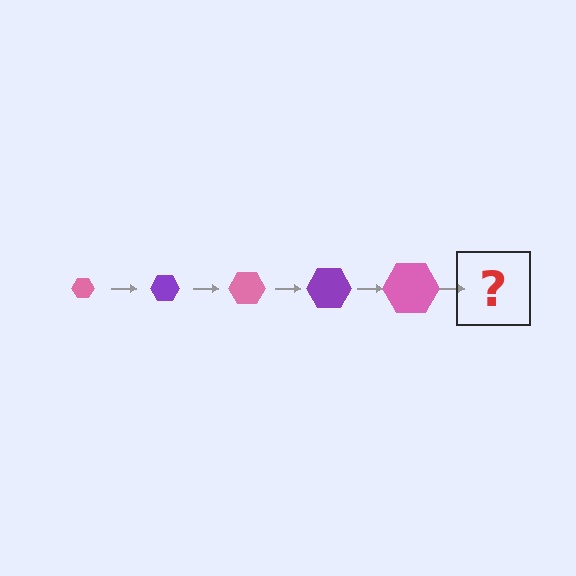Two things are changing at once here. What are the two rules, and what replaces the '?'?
The two rules are that the hexagon grows larger each step and the color cycles through pink and purple. The '?' should be a purple hexagon, larger than the previous one.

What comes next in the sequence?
The next element should be a purple hexagon, larger than the previous one.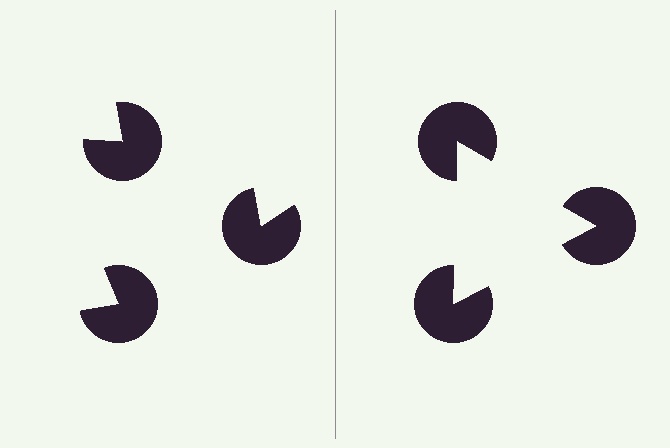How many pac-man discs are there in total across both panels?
6 — 3 on each side.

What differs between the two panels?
The pac-man discs are positioned identically on both sides; only the wedge orientations differ. On the right they align to a triangle; on the left they are misaligned.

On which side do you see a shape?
An illusory triangle appears on the right side. On the left side the wedge cuts are rotated, so no coherent shape forms.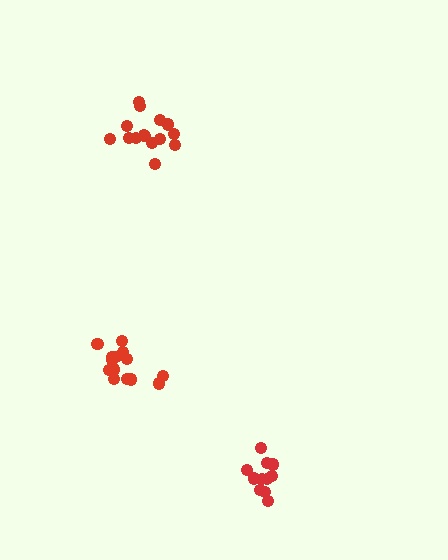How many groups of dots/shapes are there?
There are 3 groups.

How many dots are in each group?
Group 1: 15 dots, Group 2: 11 dots, Group 3: 15 dots (41 total).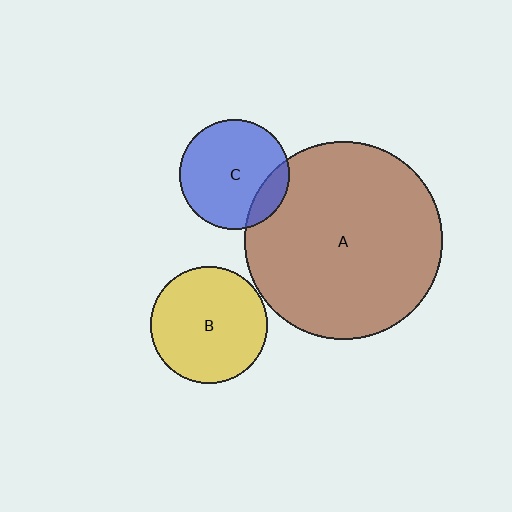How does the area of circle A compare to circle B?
Approximately 2.9 times.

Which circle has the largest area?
Circle A (brown).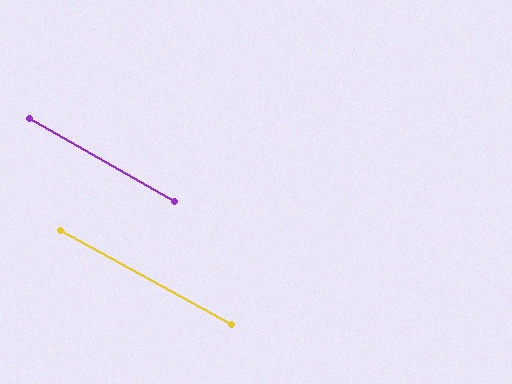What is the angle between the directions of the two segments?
Approximately 1 degree.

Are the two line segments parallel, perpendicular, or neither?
Parallel — their directions differ by only 1.2°.